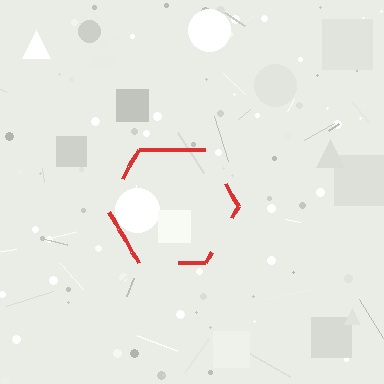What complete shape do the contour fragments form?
The contour fragments form a hexagon.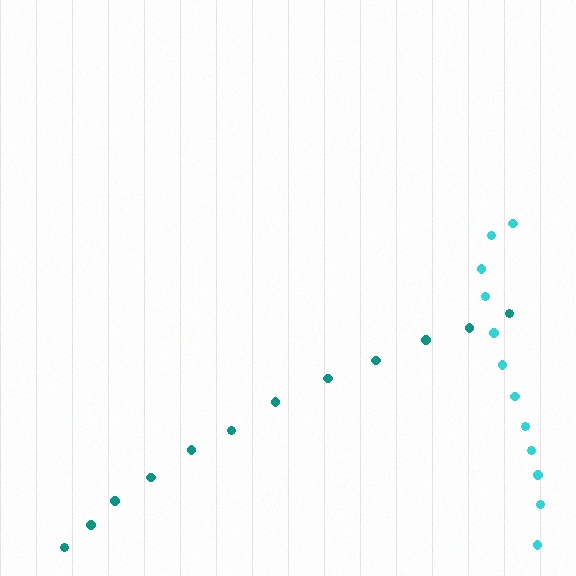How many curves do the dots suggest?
There are 2 distinct paths.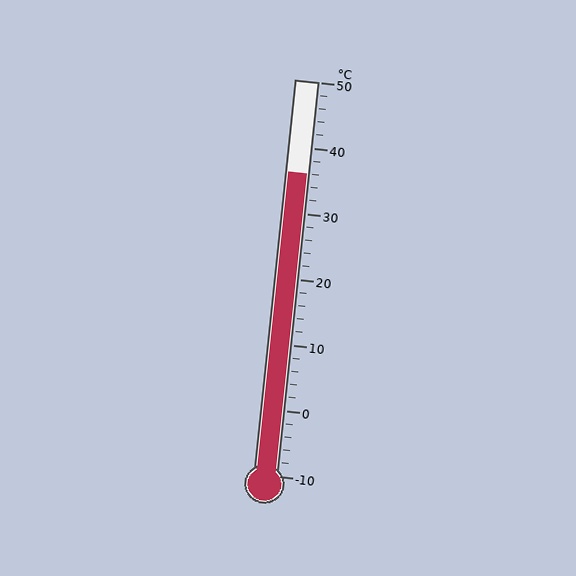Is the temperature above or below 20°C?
The temperature is above 20°C.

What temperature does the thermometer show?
The thermometer shows approximately 36°C.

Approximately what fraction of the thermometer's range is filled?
The thermometer is filled to approximately 75% of its range.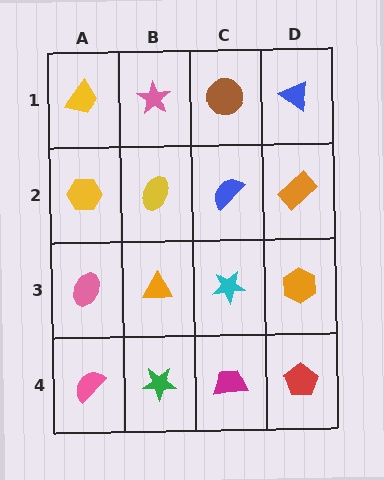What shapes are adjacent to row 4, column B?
An orange triangle (row 3, column B), a pink semicircle (row 4, column A), a magenta trapezoid (row 4, column C).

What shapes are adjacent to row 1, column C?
A blue semicircle (row 2, column C), a pink star (row 1, column B), a blue triangle (row 1, column D).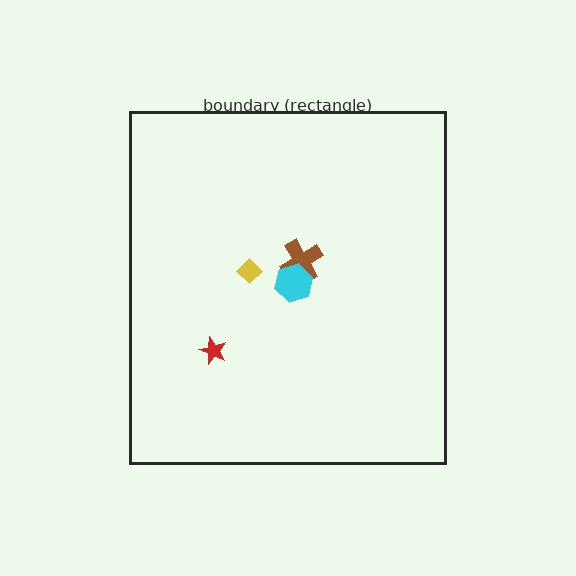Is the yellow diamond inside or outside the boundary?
Inside.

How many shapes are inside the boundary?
4 inside, 0 outside.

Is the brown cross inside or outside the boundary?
Inside.